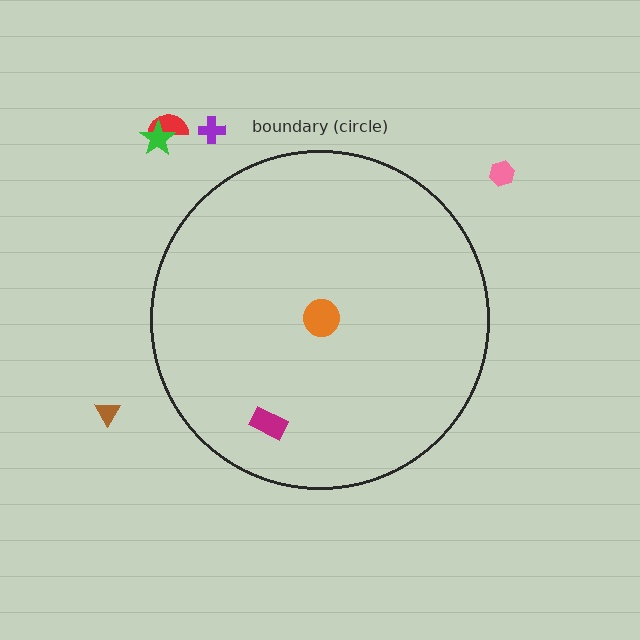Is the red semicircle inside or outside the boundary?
Outside.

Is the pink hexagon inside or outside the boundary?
Outside.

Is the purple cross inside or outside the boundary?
Outside.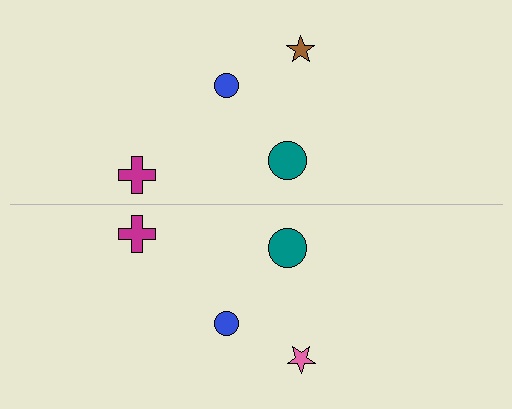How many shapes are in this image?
There are 8 shapes in this image.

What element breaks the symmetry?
The pink star on the bottom side breaks the symmetry — its mirror counterpart is brown.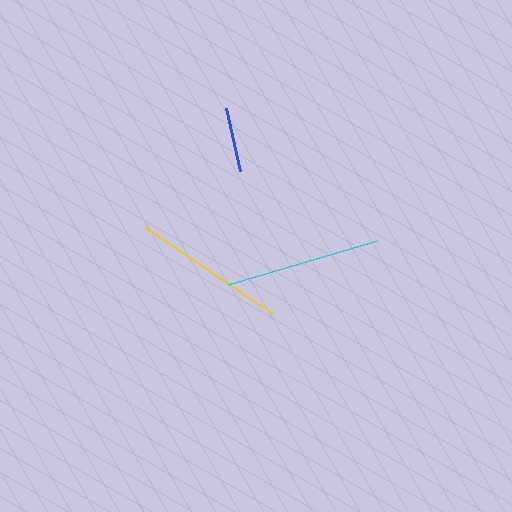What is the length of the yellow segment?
The yellow segment is approximately 154 pixels long.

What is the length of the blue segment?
The blue segment is approximately 65 pixels long.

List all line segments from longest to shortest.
From longest to shortest: cyan, yellow, blue.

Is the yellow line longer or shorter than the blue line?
The yellow line is longer than the blue line.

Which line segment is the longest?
The cyan line is the longest at approximately 156 pixels.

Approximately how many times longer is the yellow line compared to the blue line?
The yellow line is approximately 2.4 times the length of the blue line.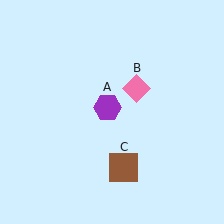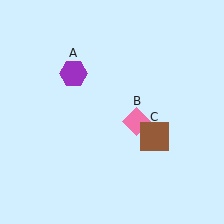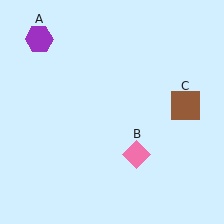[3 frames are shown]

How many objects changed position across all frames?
3 objects changed position: purple hexagon (object A), pink diamond (object B), brown square (object C).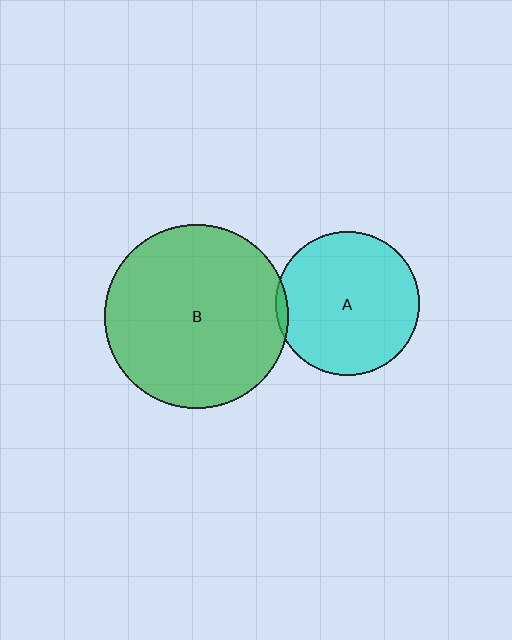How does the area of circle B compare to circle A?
Approximately 1.6 times.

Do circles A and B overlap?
Yes.